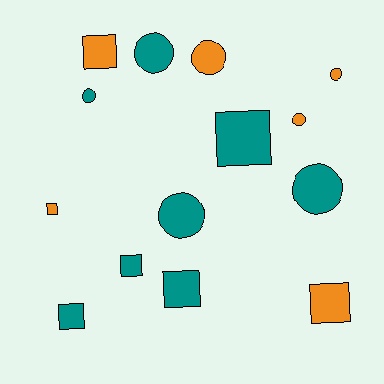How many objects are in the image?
There are 14 objects.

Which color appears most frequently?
Teal, with 8 objects.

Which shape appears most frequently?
Square, with 7 objects.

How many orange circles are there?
There are 3 orange circles.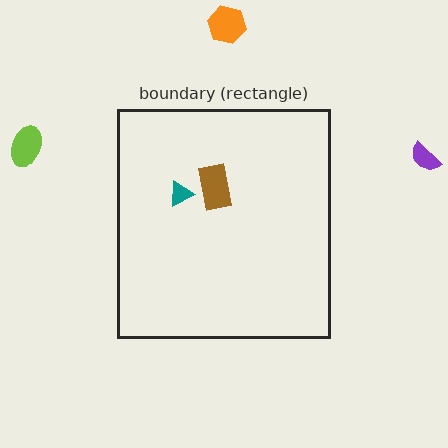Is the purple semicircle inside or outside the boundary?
Outside.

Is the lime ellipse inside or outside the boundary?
Outside.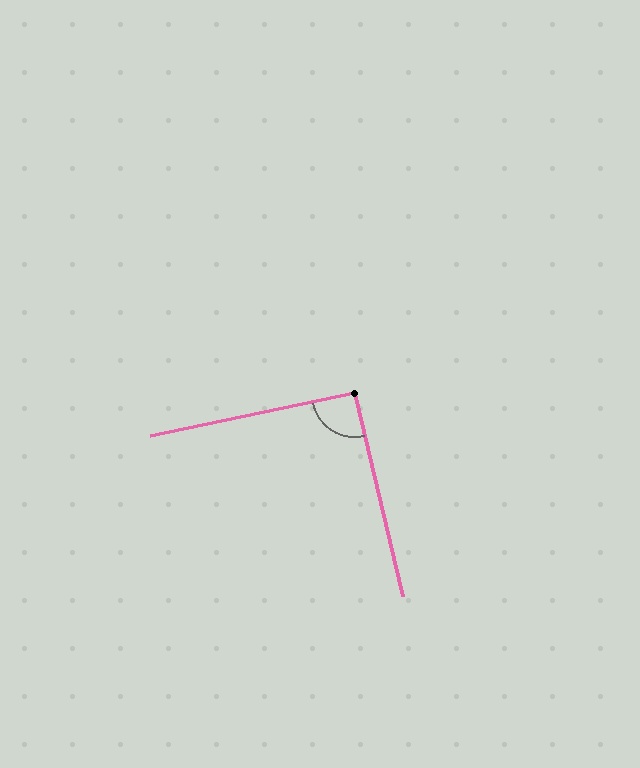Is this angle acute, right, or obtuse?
It is approximately a right angle.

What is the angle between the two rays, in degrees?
Approximately 91 degrees.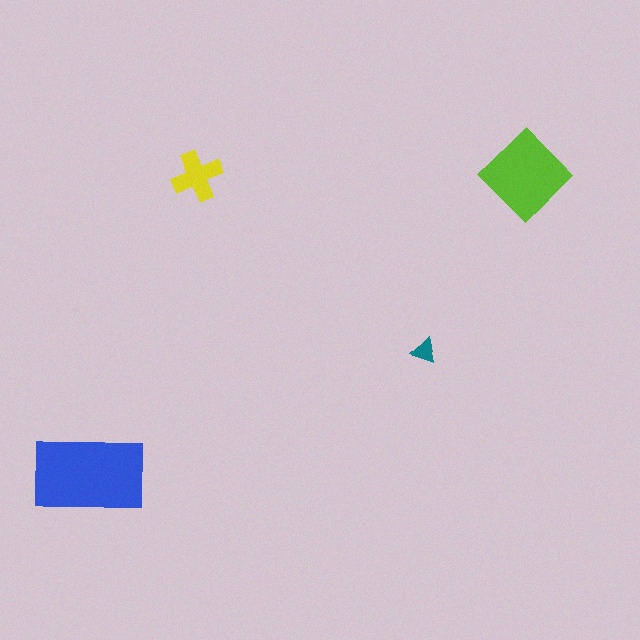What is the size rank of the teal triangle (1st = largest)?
4th.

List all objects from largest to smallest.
The blue rectangle, the lime diamond, the yellow cross, the teal triangle.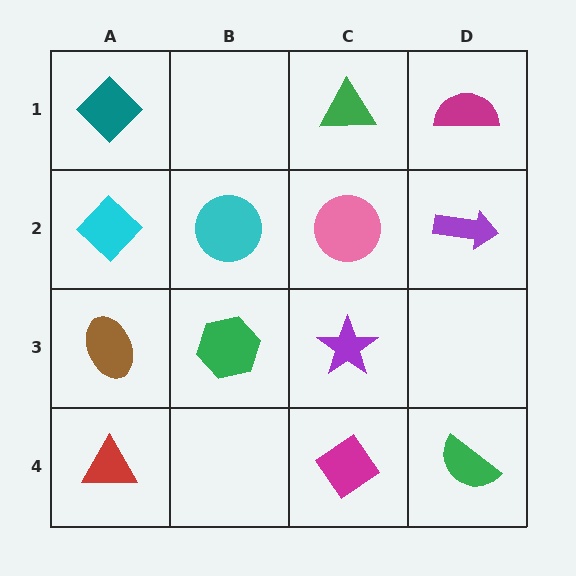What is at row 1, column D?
A magenta semicircle.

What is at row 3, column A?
A brown ellipse.